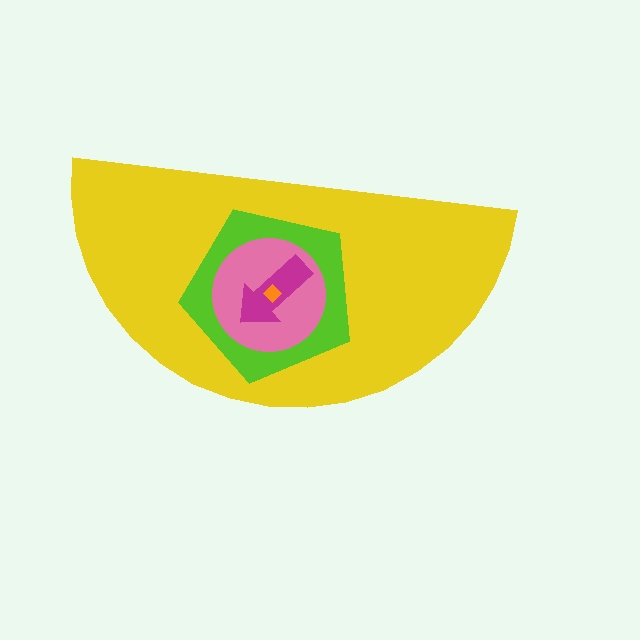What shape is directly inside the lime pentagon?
The pink circle.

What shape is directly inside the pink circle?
The magenta arrow.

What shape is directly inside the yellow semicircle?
The lime pentagon.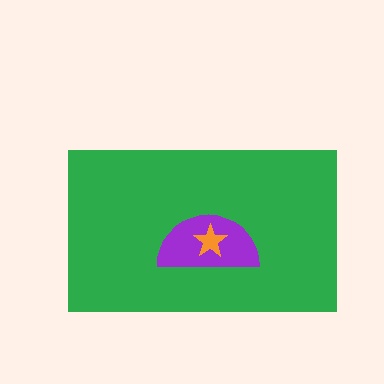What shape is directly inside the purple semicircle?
The orange star.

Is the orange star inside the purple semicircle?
Yes.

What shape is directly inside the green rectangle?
The purple semicircle.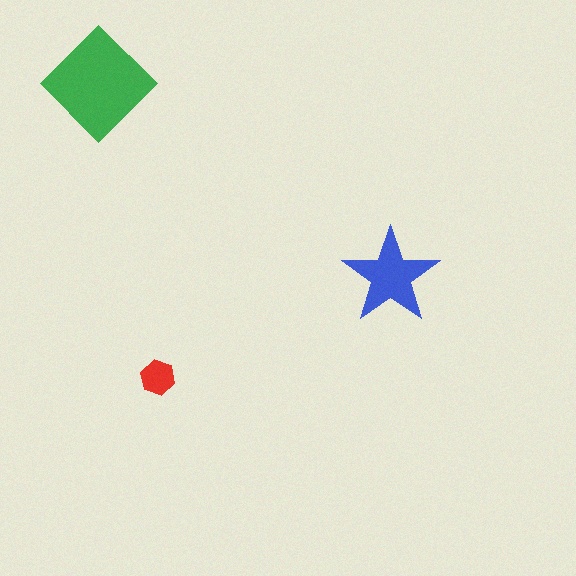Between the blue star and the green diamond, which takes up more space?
The green diamond.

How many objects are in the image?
There are 3 objects in the image.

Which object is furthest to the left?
The green diamond is leftmost.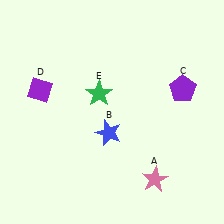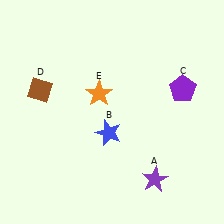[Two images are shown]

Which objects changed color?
A changed from pink to purple. D changed from purple to brown. E changed from green to orange.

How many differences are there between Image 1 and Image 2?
There are 3 differences between the two images.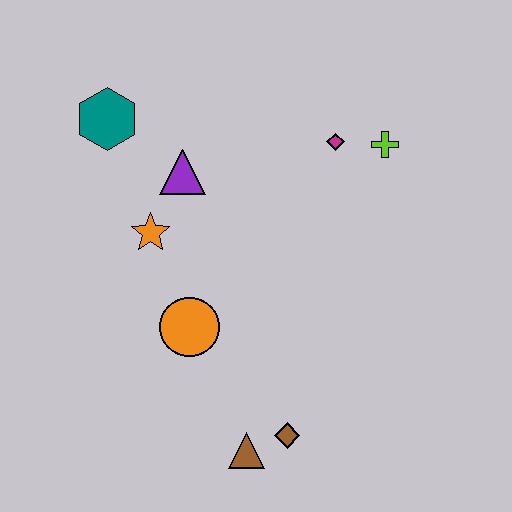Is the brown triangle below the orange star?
Yes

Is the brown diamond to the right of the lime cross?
No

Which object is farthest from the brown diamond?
The teal hexagon is farthest from the brown diamond.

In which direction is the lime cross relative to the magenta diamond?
The lime cross is to the right of the magenta diamond.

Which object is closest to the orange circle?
The orange star is closest to the orange circle.